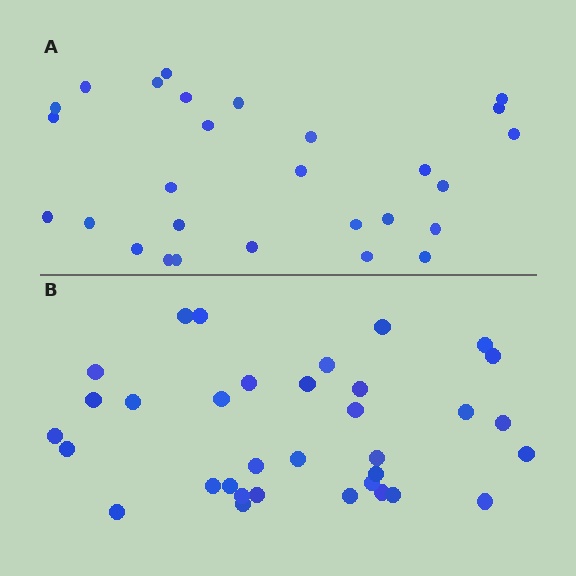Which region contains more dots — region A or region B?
Region B (the bottom region) has more dots.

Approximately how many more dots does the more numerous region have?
Region B has about 6 more dots than region A.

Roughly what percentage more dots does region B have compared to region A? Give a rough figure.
About 20% more.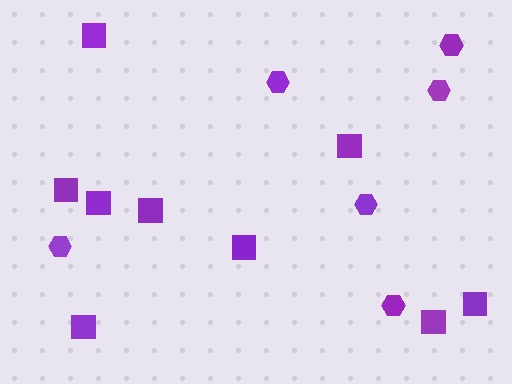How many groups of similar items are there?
There are 2 groups: one group of squares (9) and one group of hexagons (6).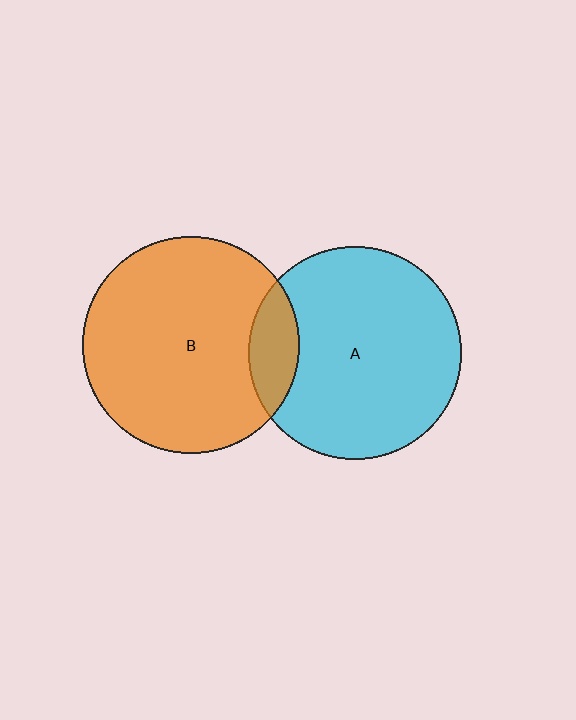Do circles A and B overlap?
Yes.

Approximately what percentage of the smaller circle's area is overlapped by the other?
Approximately 15%.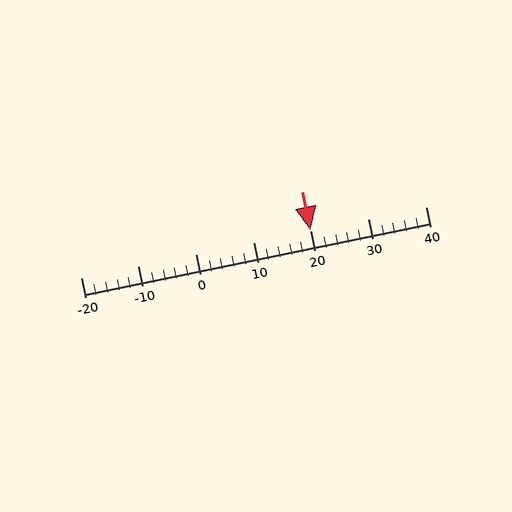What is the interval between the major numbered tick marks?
The major tick marks are spaced 10 units apart.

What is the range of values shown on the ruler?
The ruler shows values from -20 to 40.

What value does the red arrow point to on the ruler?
The red arrow points to approximately 20.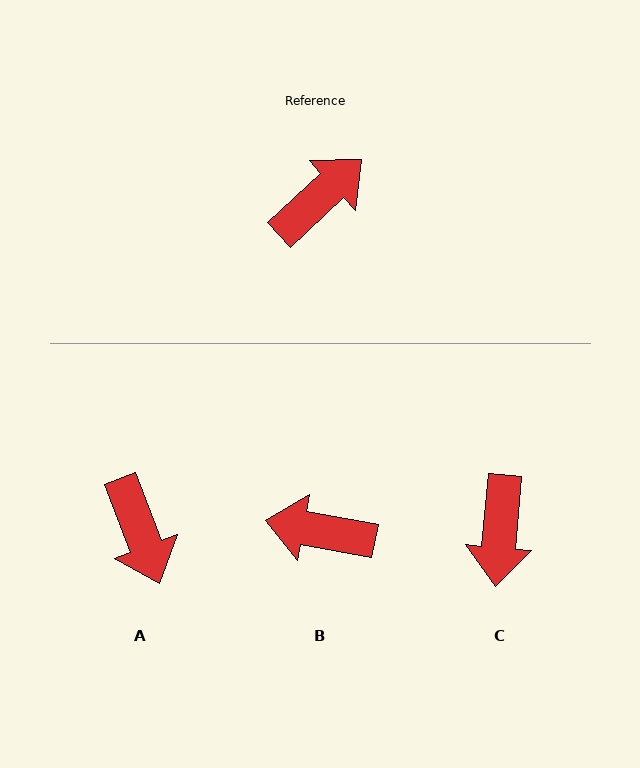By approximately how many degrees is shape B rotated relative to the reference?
Approximately 127 degrees counter-clockwise.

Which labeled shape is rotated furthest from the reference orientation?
C, about 138 degrees away.